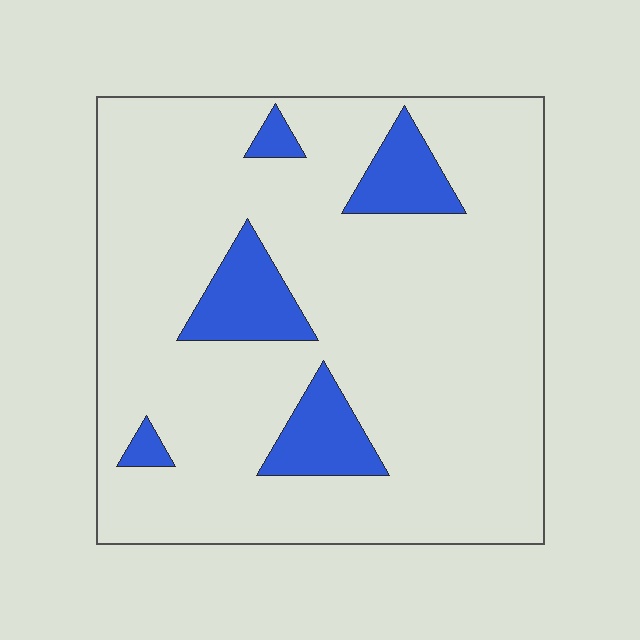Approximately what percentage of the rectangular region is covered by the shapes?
Approximately 15%.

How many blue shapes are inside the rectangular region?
5.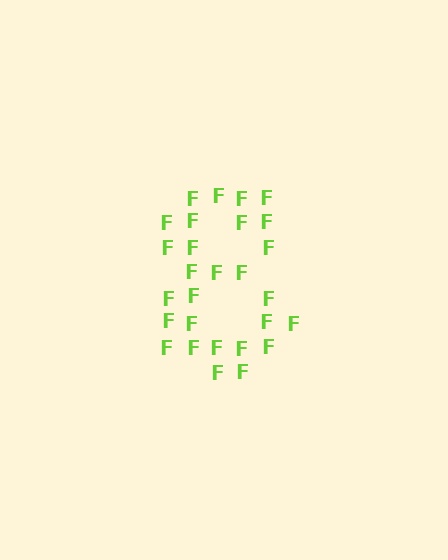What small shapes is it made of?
It is made of small letter F's.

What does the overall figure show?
The overall figure shows the digit 8.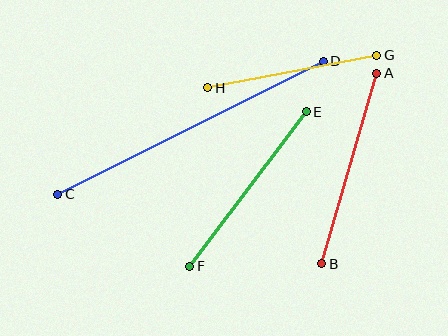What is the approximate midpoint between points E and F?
The midpoint is at approximately (248, 189) pixels.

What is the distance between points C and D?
The distance is approximately 297 pixels.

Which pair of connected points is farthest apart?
Points C and D are farthest apart.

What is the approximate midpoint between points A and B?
The midpoint is at approximately (349, 168) pixels.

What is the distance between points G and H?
The distance is approximately 172 pixels.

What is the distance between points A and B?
The distance is approximately 198 pixels.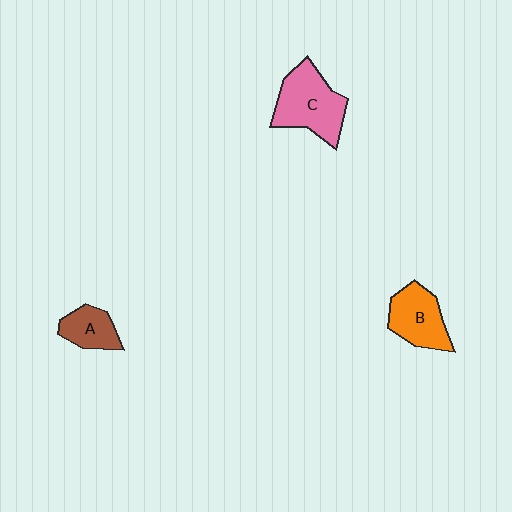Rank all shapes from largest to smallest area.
From largest to smallest: C (pink), B (orange), A (brown).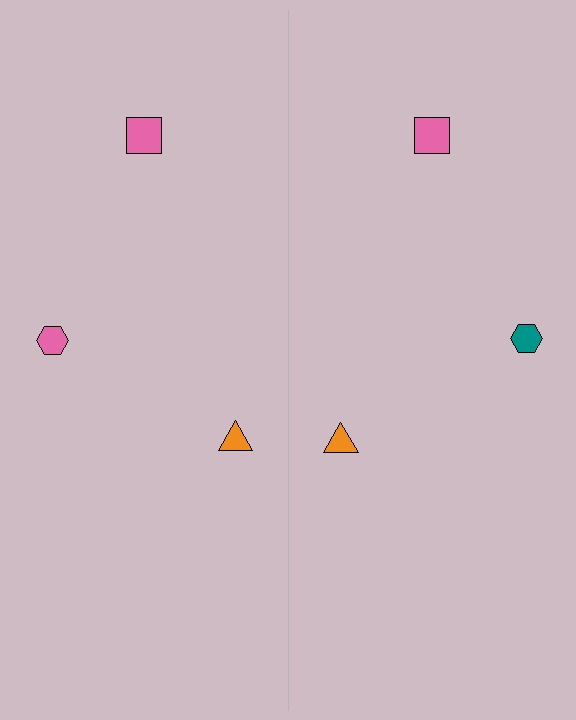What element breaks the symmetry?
The teal hexagon on the right side breaks the symmetry — its mirror counterpart is pink.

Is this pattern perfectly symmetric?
No, the pattern is not perfectly symmetric. The teal hexagon on the right side breaks the symmetry — its mirror counterpart is pink.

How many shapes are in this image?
There are 6 shapes in this image.